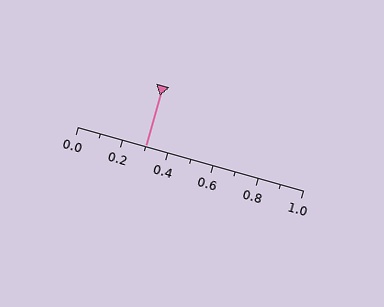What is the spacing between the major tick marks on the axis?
The major ticks are spaced 0.2 apart.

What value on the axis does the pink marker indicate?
The marker indicates approximately 0.3.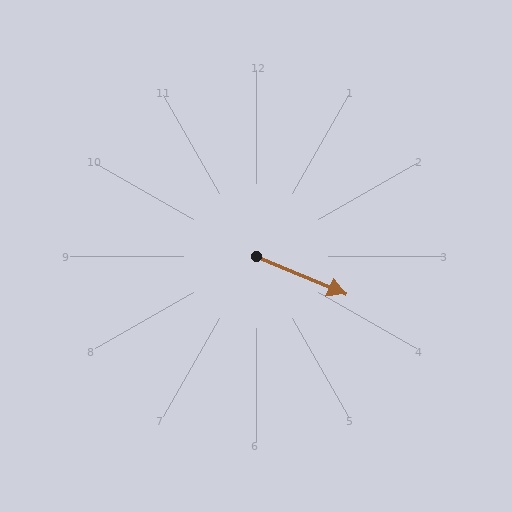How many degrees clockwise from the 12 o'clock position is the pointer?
Approximately 113 degrees.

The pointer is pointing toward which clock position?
Roughly 4 o'clock.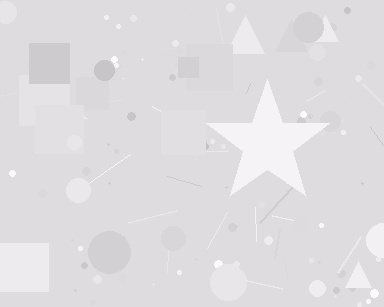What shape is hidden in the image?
A star is hidden in the image.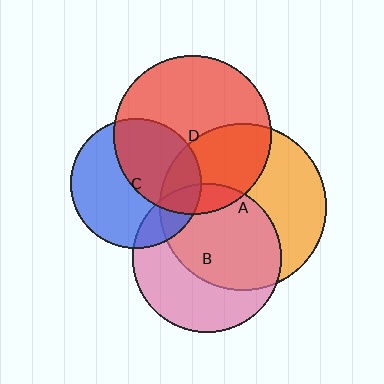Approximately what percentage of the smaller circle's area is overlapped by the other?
Approximately 35%.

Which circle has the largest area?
Circle A (orange).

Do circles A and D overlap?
Yes.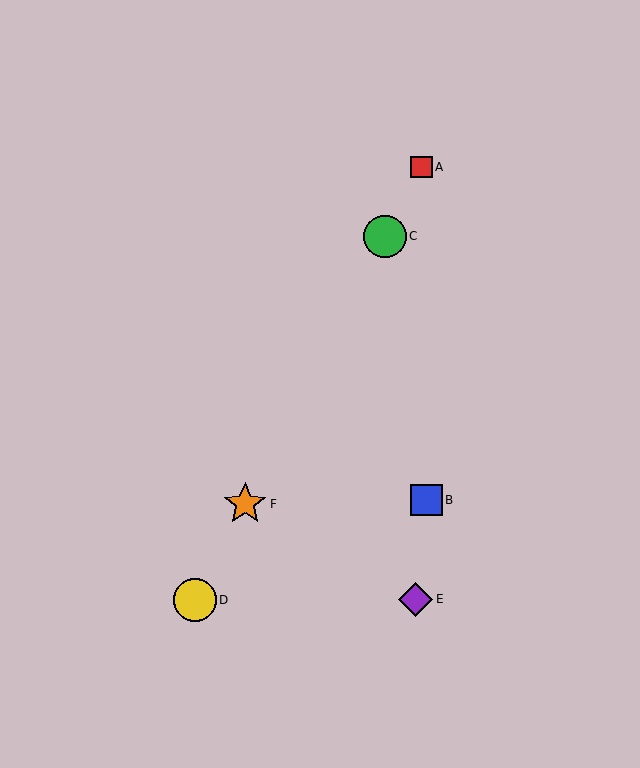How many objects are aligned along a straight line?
4 objects (A, C, D, F) are aligned along a straight line.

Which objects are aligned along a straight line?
Objects A, C, D, F are aligned along a straight line.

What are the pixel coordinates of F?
Object F is at (245, 504).